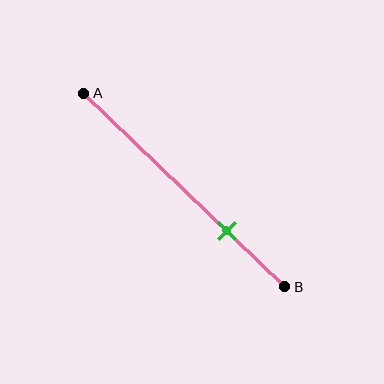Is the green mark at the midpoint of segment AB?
No, the mark is at about 70% from A, not at the 50% midpoint.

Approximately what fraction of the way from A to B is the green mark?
The green mark is approximately 70% of the way from A to B.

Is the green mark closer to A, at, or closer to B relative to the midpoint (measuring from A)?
The green mark is closer to point B than the midpoint of segment AB.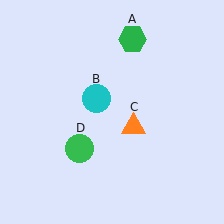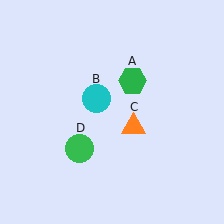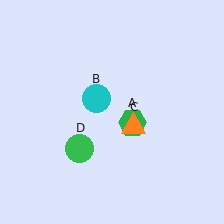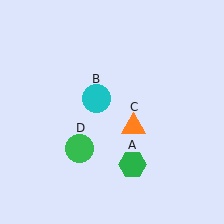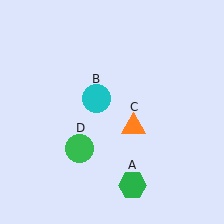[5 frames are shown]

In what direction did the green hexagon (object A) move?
The green hexagon (object A) moved down.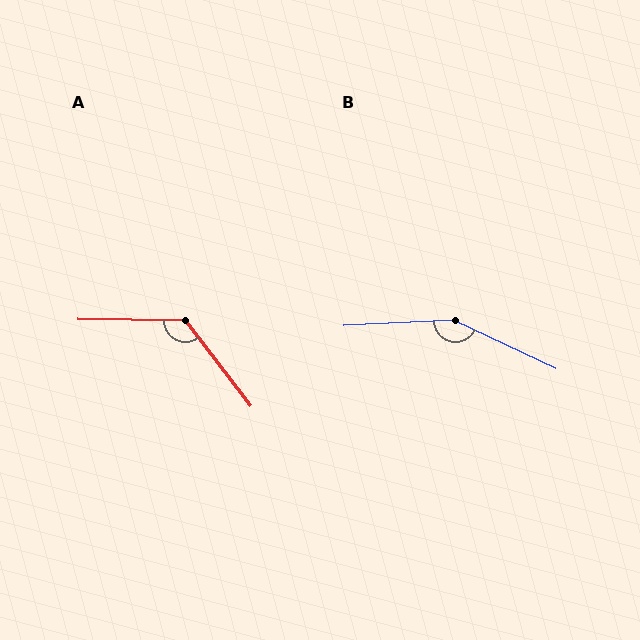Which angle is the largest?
B, at approximately 152 degrees.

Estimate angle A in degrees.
Approximately 128 degrees.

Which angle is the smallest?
A, at approximately 128 degrees.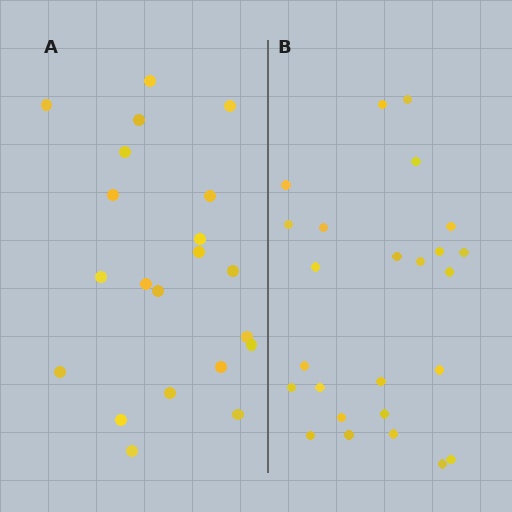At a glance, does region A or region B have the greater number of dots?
Region B (the right region) has more dots.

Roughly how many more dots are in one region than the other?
Region B has about 4 more dots than region A.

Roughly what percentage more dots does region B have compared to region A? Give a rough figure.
About 20% more.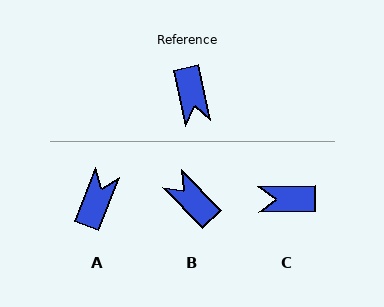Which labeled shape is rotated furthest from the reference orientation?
B, about 148 degrees away.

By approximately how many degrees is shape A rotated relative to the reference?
Approximately 147 degrees counter-clockwise.